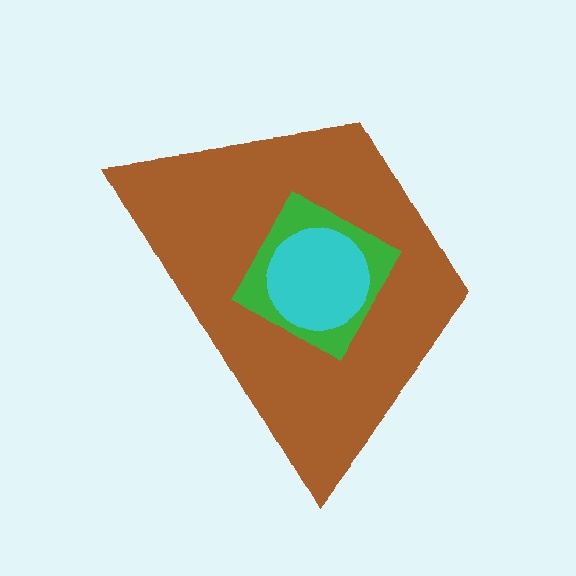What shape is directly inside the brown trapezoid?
The green diamond.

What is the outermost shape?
The brown trapezoid.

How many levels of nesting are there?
3.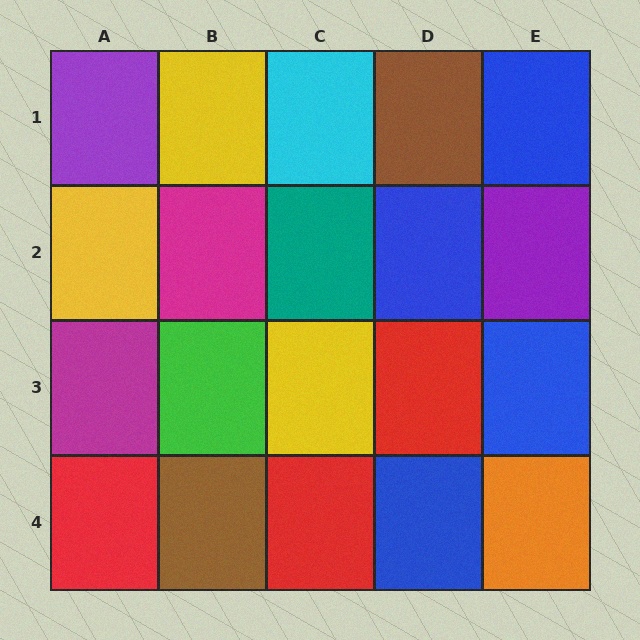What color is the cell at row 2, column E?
Purple.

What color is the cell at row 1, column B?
Yellow.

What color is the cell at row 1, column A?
Purple.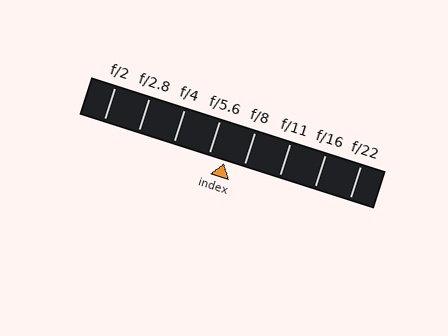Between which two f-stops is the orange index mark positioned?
The index mark is between f/5.6 and f/8.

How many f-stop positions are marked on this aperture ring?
There are 8 f-stop positions marked.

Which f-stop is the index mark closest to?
The index mark is closest to f/5.6.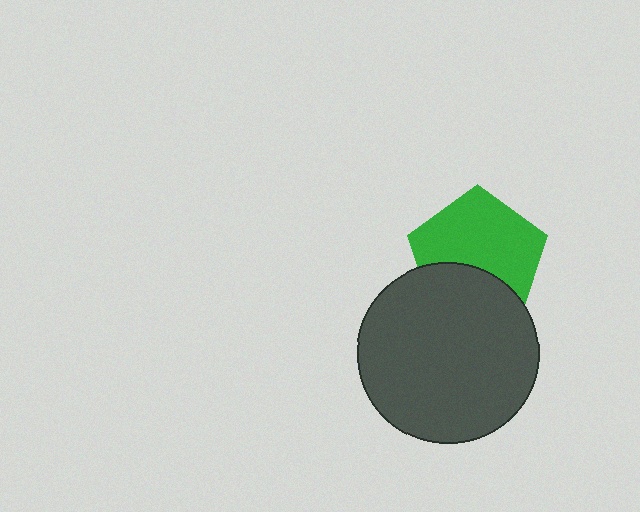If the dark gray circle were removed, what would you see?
You would see the complete green pentagon.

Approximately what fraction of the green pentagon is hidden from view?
Roughly 35% of the green pentagon is hidden behind the dark gray circle.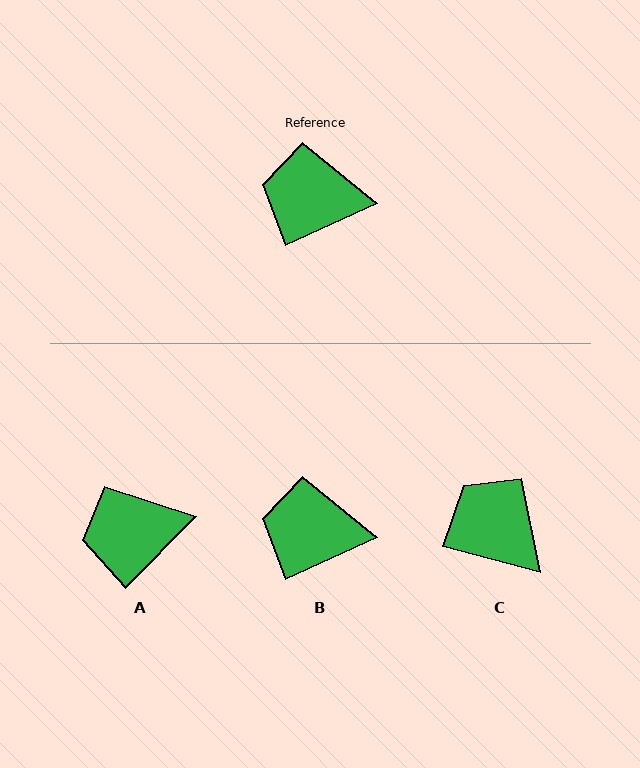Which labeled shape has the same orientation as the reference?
B.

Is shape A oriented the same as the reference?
No, it is off by about 21 degrees.